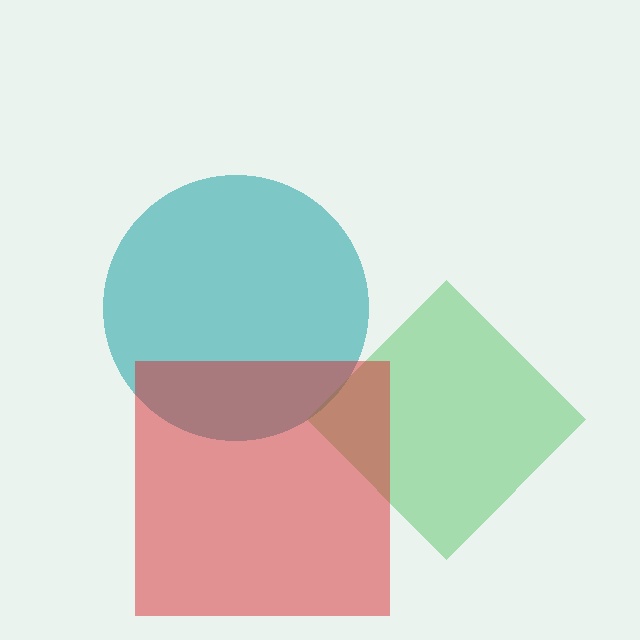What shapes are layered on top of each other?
The layered shapes are: a teal circle, a green diamond, a red square.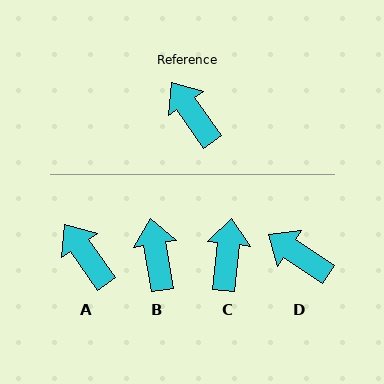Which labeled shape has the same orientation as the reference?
A.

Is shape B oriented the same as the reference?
No, it is off by about 25 degrees.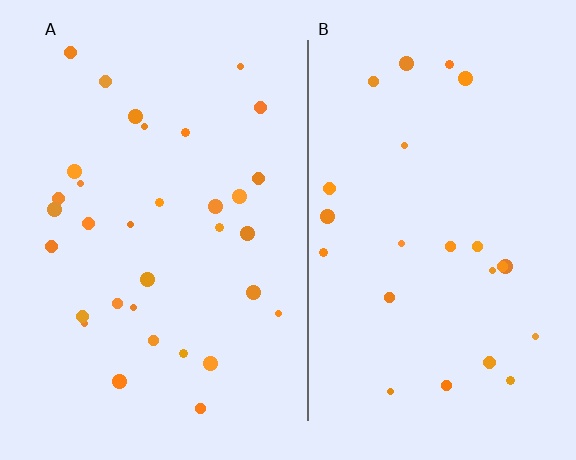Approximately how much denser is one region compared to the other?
Approximately 1.4× — region A over region B.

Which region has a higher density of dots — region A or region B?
A (the left).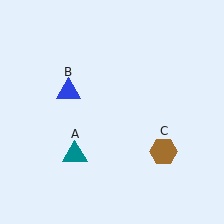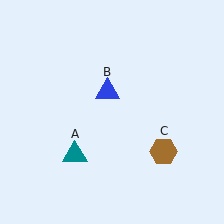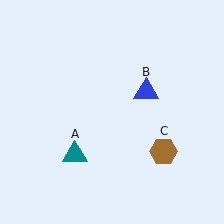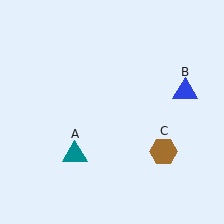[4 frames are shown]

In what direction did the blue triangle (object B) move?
The blue triangle (object B) moved right.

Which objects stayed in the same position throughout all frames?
Teal triangle (object A) and brown hexagon (object C) remained stationary.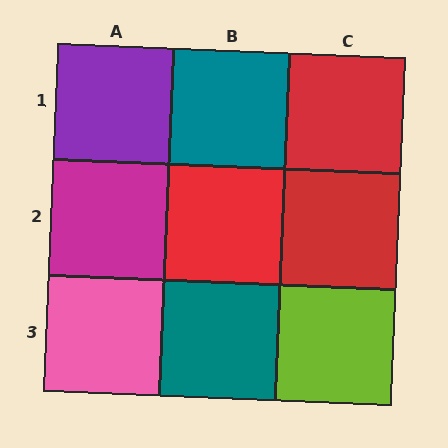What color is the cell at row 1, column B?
Teal.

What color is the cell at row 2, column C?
Red.